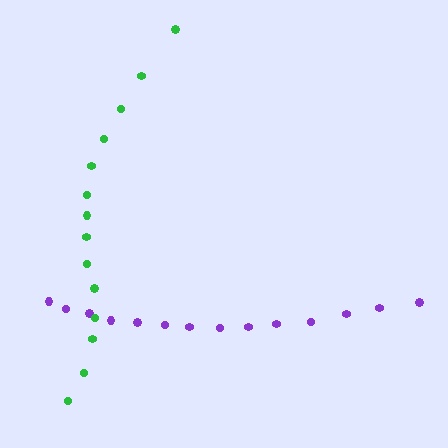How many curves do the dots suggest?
There are 2 distinct paths.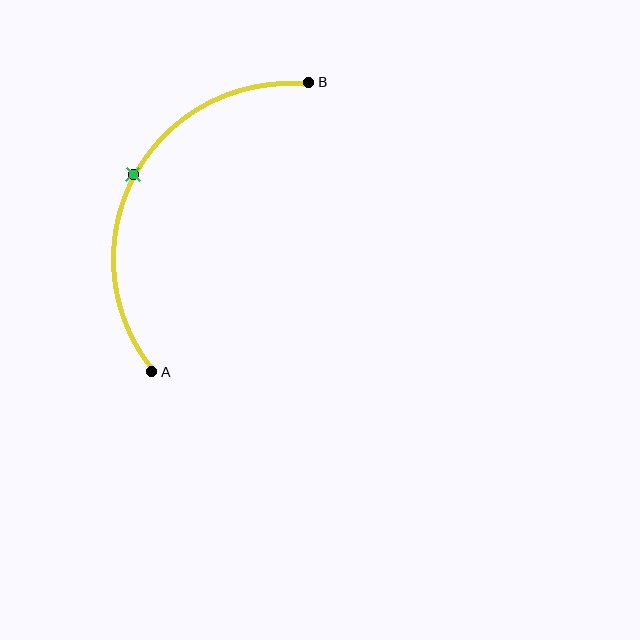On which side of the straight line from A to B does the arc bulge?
The arc bulges to the left of the straight line connecting A and B.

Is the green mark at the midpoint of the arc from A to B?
Yes. The green mark lies on the arc at equal arc-length from both A and B — it is the arc midpoint.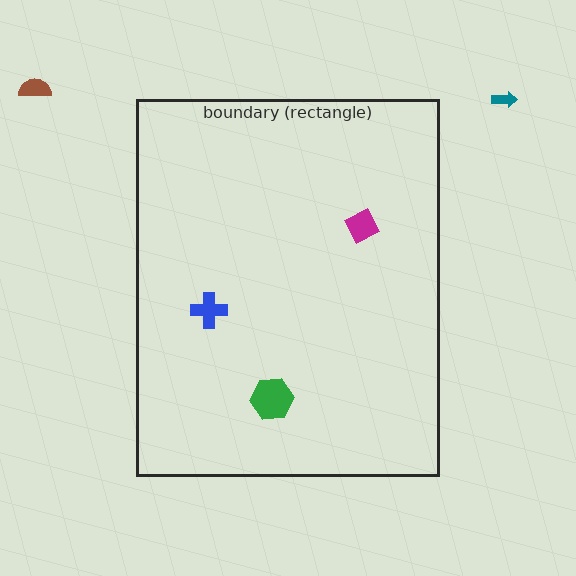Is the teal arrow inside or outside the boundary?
Outside.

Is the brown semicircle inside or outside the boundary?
Outside.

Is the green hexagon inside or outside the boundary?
Inside.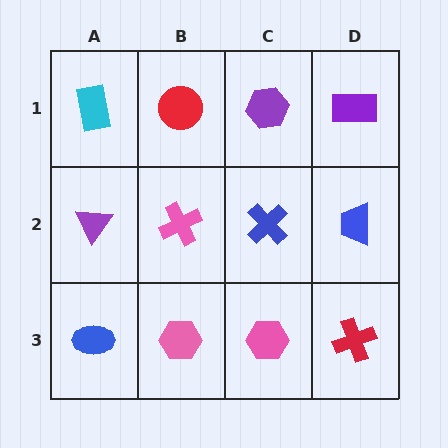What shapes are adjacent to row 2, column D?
A purple rectangle (row 1, column D), a red cross (row 3, column D), a blue cross (row 2, column C).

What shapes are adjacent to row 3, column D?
A blue trapezoid (row 2, column D), a pink hexagon (row 3, column C).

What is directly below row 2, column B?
A pink hexagon.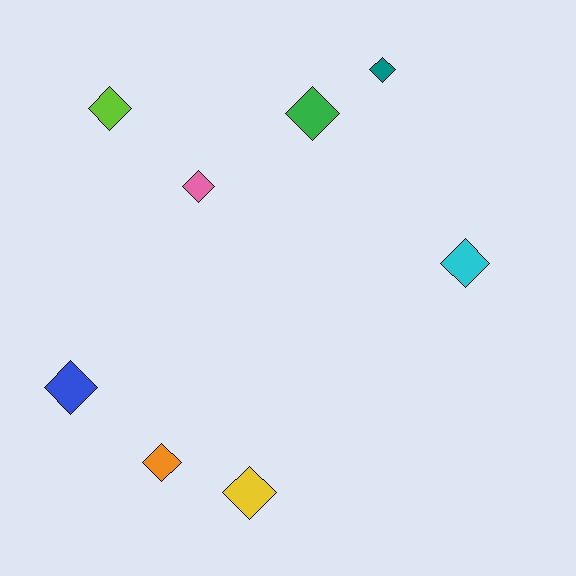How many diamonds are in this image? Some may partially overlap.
There are 8 diamonds.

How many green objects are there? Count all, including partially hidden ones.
There is 1 green object.